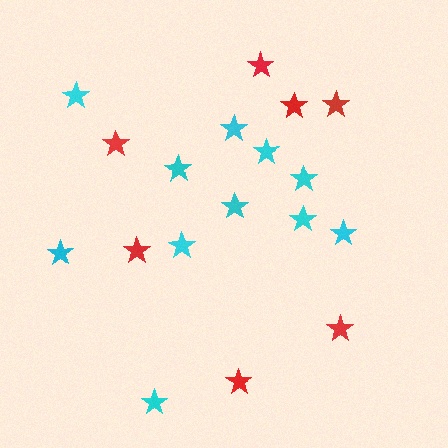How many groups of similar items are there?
There are 2 groups: one group of cyan stars (11) and one group of red stars (7).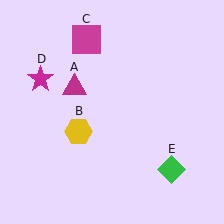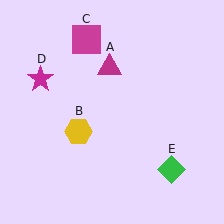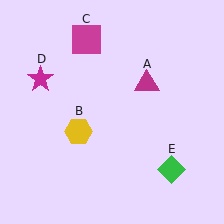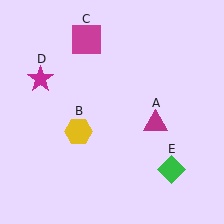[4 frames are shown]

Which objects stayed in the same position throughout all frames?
Yellow hexagon (object B) and magenta square (object C) and magenta star (object D) and green diamond (object E) remained stationary.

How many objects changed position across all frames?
1 object changed position: magenta triangle (object A).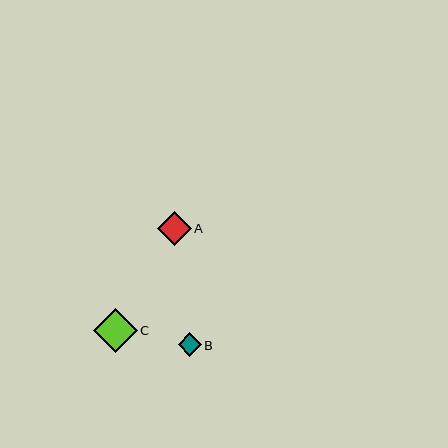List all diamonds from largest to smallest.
From largest to smallest: C, A, B.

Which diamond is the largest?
Diamond C is the largest with a size of approximately 44 pixels.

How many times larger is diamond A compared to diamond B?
Diamond A is approximately 1.4 times the size of diamond B.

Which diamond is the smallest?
Diamond B is the smallest with a size of approximately 23 pixels.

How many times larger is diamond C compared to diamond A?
Diamond C is approximately 1.3 times the size of diamond A.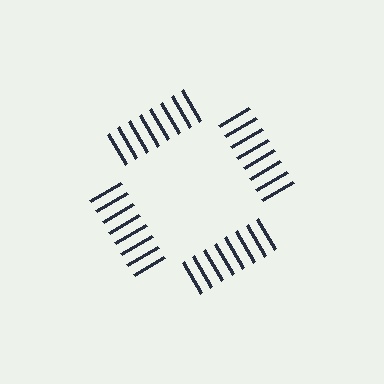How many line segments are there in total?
32 — 8 along each of the 4 edges.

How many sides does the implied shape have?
4 sides — the line-ends trace a square.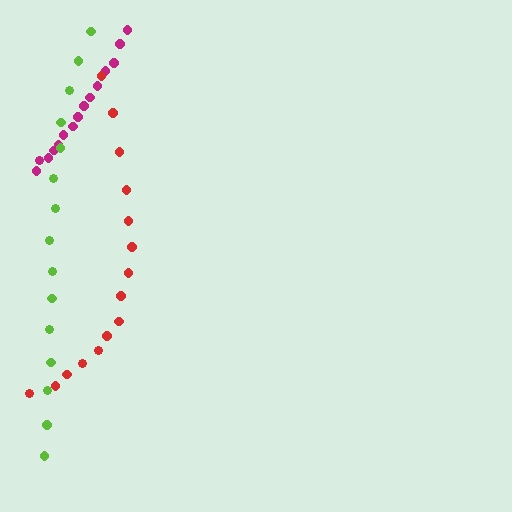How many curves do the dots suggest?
There are 3 distinct paths.